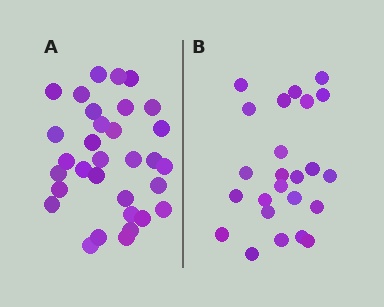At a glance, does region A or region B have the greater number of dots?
Region A (the left region) has more dots.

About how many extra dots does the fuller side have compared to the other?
Region A has roughly 8 or so more dots than region B.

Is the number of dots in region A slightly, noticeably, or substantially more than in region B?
Region A has noticeably more, but not dramatically so. The ratio is roughly 1.3 to 1.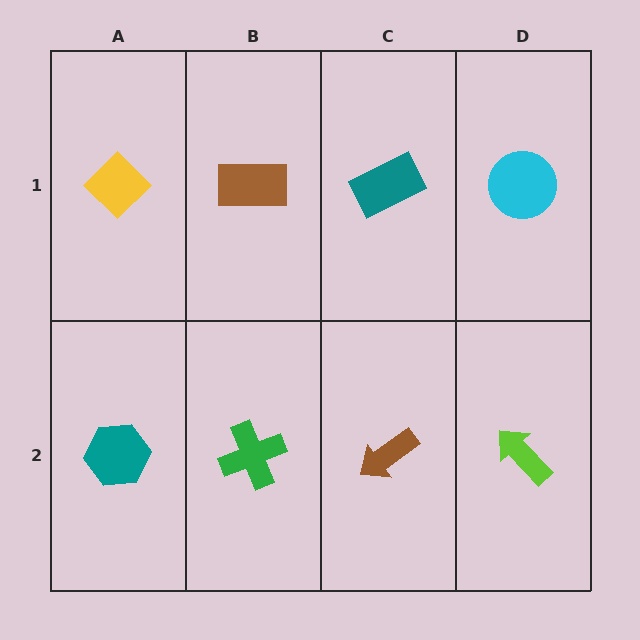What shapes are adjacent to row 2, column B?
A brown rectangle (row 1, column B), a teal hexagon (row 2, column A), a brown arrow (row 2, column C).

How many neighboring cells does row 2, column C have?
3.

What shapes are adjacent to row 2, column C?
A teal rectangle (row 1, column C), a green cross (row 2, column B), a lime arrow (row 2, column D).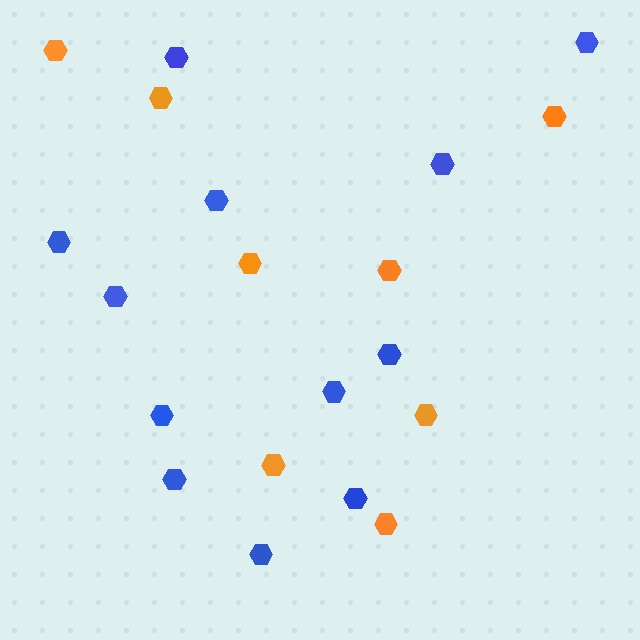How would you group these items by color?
There are 2 groups: one group of blue hexagons (12) and one group of orange hexagons (8).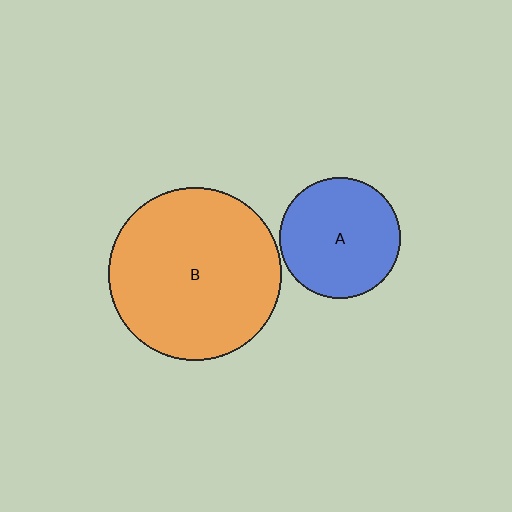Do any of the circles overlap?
No, none of the circles overlap.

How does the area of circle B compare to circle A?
Approximately 2.0 times.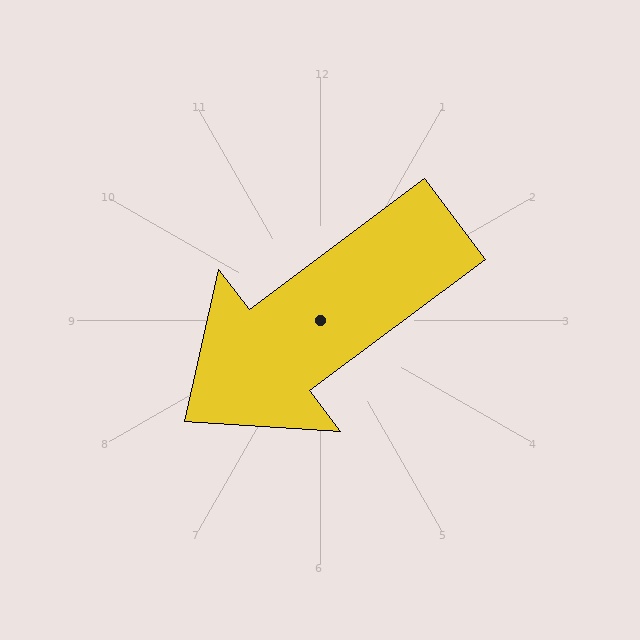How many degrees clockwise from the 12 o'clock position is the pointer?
Approximately 233 degrees.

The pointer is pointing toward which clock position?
Roughly 8 o'clock.